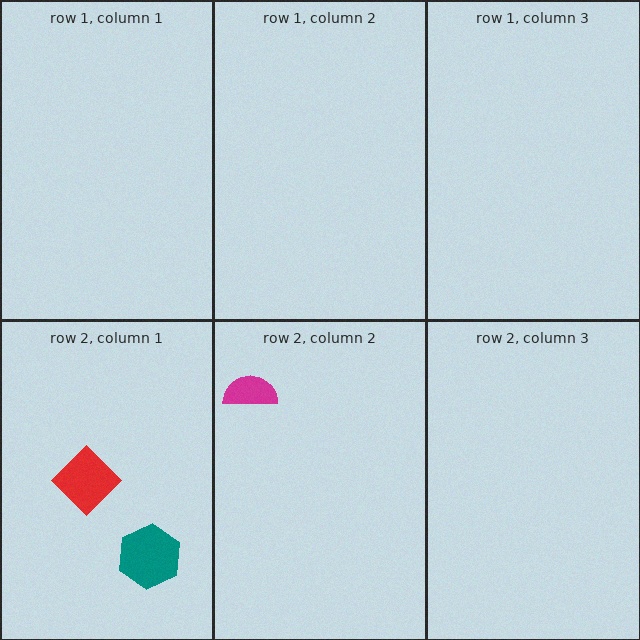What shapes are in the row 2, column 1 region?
The teal hexagon, the red diamond.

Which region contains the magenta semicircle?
The row 2, column 2 region.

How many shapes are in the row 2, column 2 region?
1.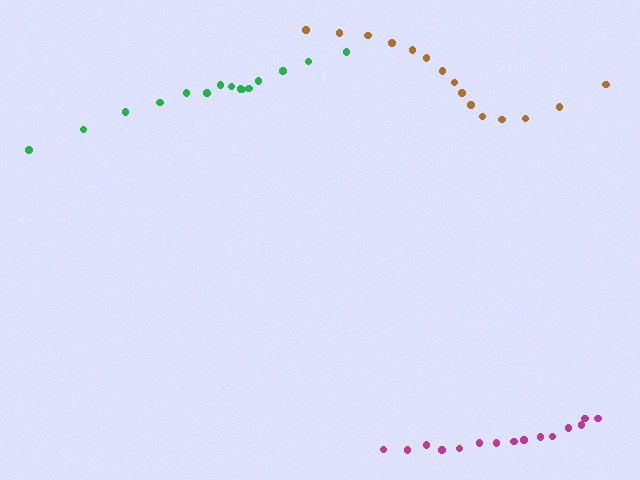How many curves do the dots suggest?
There are 3 distinct paths.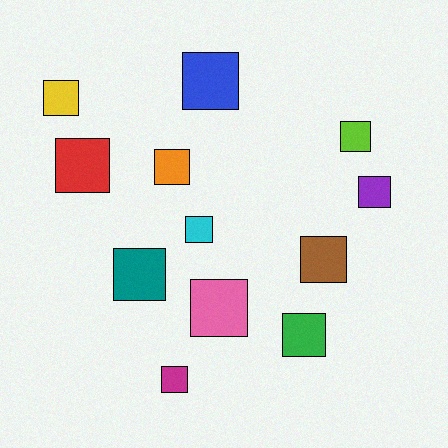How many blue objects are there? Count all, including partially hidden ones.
There is 1 blue object.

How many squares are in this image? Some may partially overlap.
There are 12 squares.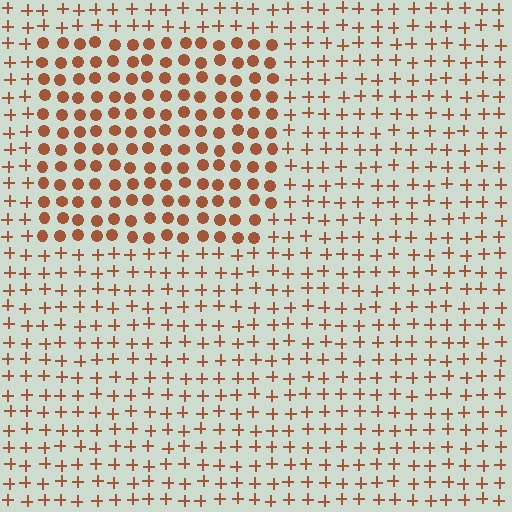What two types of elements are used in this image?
The image uses circles inside the rectangle region and plus signs outside it.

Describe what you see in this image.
The image is filled with small brown elements arranged in a uniform grid. A rectangle-shaped region contains circles, while the surrounding area contains plus signs. The boundary is defined purely by the change in element shape.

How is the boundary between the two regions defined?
The boundary is defined by a change in element shape: circles inside vs. plus signs outside. All elements share the same color and spacing.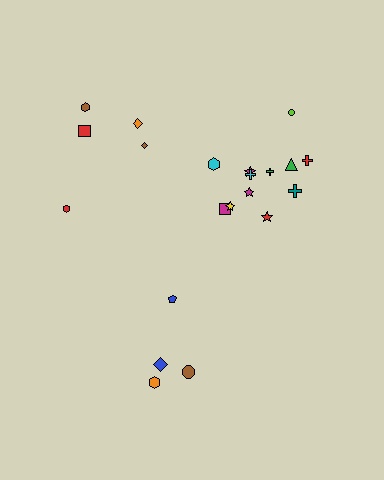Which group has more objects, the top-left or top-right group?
The top-right group.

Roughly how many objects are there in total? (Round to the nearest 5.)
Roughly 20 objects in total.